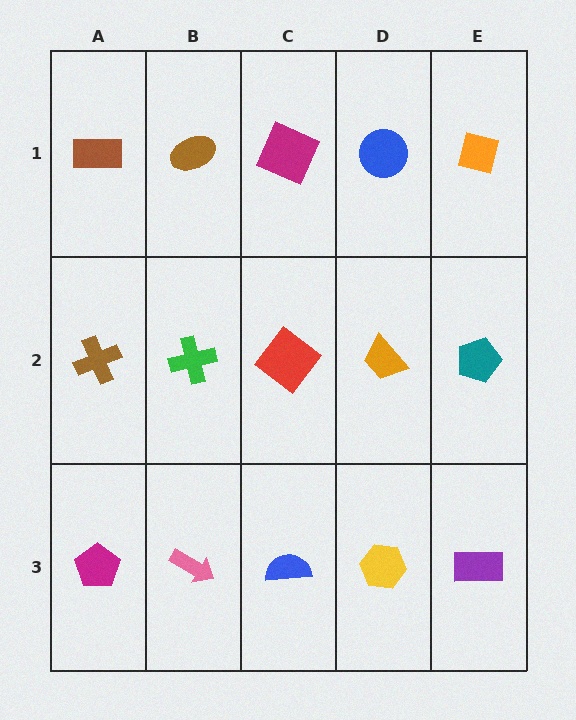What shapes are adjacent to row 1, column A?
A brown cross (row 2, column A), a brown ellipse (row 1, column B).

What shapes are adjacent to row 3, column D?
An orange trapezoid (row 2, column D), a blue semicircle (row 3, column C), a purple rectangle (row 3, column E).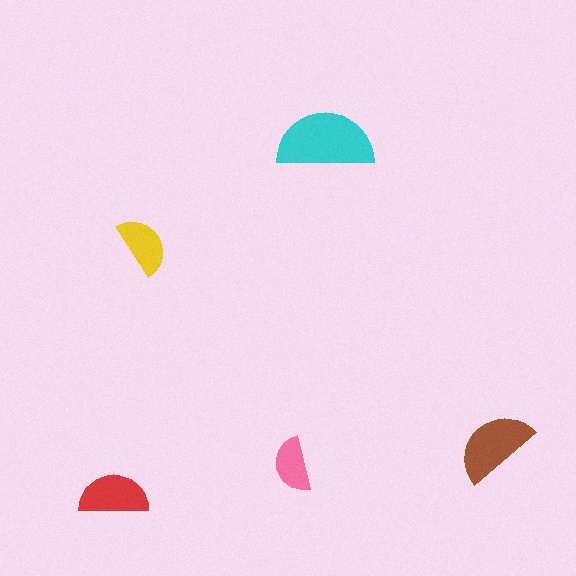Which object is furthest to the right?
The brown semicircle is rightmost.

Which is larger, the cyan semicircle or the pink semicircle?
The cyan one.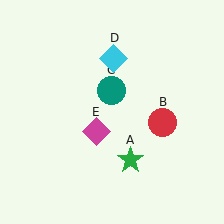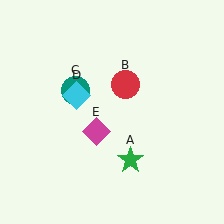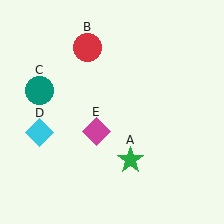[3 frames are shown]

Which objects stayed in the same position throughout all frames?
Green star (object A) and magenta diamond (object E) remained stationary.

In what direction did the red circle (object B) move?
The red circle (object B) moved up and to the left.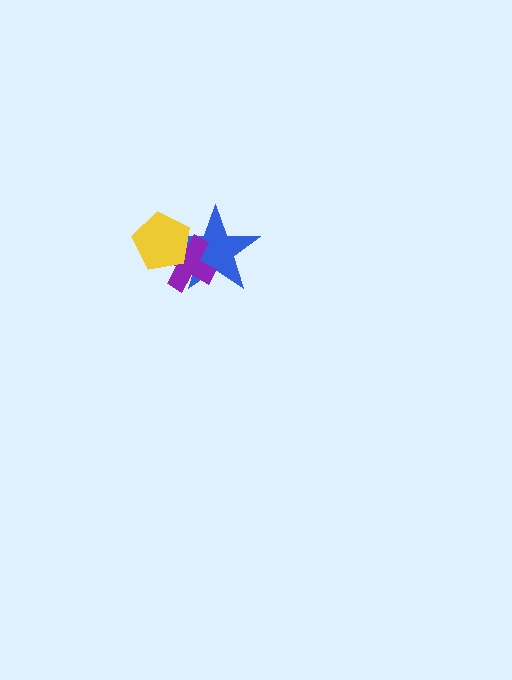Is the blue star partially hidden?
Yes, it is partially covered by another shape.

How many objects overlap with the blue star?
2 objects overlap with the blue star.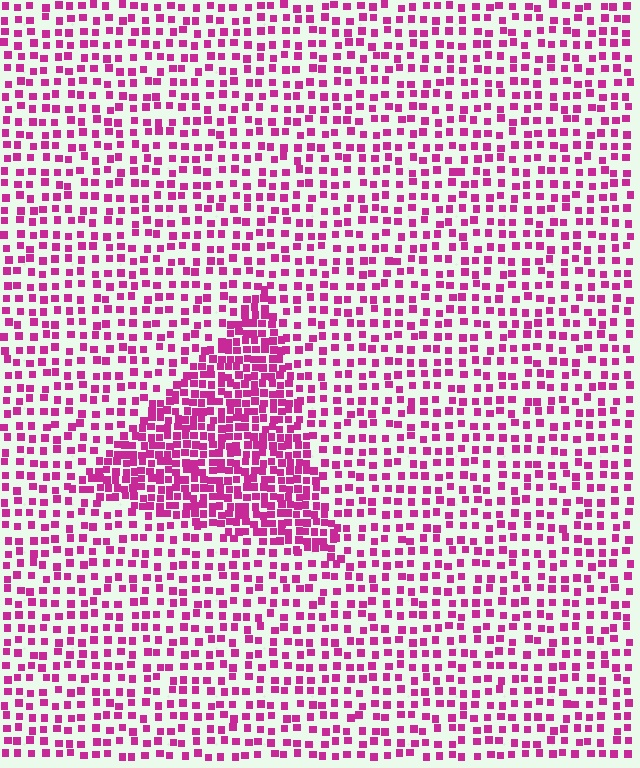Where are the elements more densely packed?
The elements are more densely packed inside the triangle boundary.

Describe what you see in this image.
The image contains small magenta elements arranged at two different densities. A triangle-shaped region is visible where the elements are more densely packed than the surrounding area.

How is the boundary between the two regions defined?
The boundary is defined by a change in element density (approximately 2.2x ratio). All elements are the same color, size, and shape.